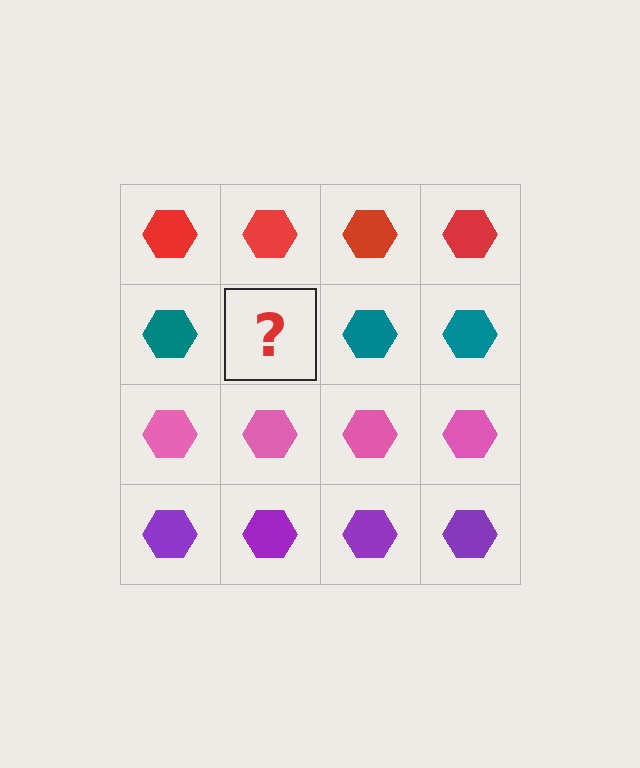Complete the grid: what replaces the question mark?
The question mark should be replaced with a teal hexagon.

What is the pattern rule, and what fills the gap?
The rule is that each row has a consistent color. The gap should be filled with a teal hexagon.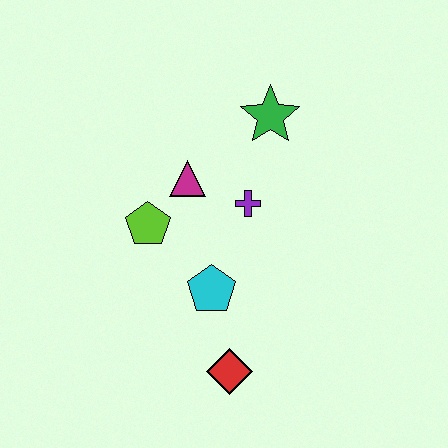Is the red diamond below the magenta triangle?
Yes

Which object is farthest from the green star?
The red diamond is farthest from the green star.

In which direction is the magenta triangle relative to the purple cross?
The magenta triangle is to the left of the purple cross.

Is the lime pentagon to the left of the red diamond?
Yes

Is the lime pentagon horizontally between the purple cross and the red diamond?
No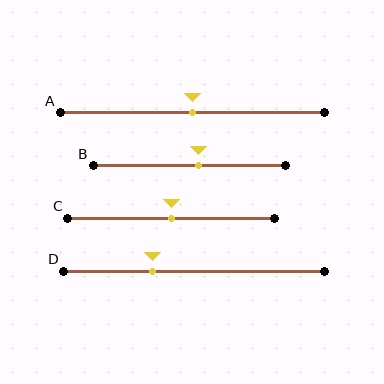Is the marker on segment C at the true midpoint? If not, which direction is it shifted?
Yes, the marker on segment C is at the true midpoint.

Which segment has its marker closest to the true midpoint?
Segment A has its marker closest to the true midpoint.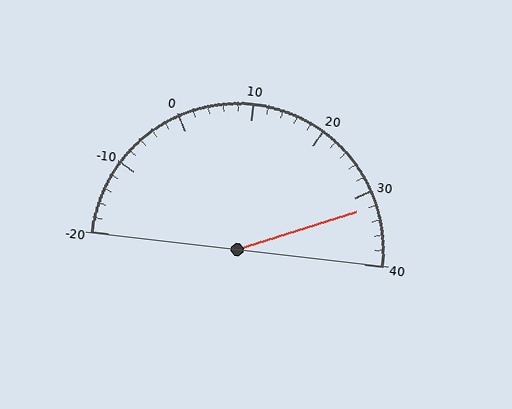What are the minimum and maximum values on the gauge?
The gauge ranges from -20 to 40.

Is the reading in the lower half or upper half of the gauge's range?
The reading is in the upper half of the range (-20 to 40).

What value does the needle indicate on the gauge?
The needle indicates approximately 32.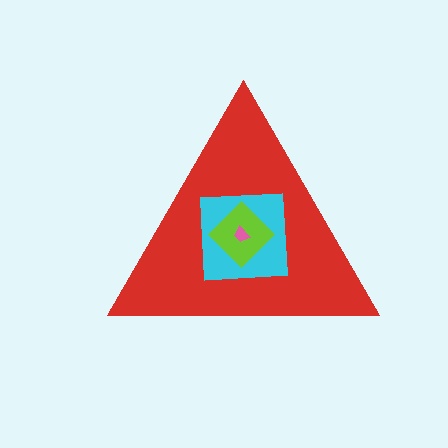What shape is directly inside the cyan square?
The lime diamond.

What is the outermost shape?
The red triangle.